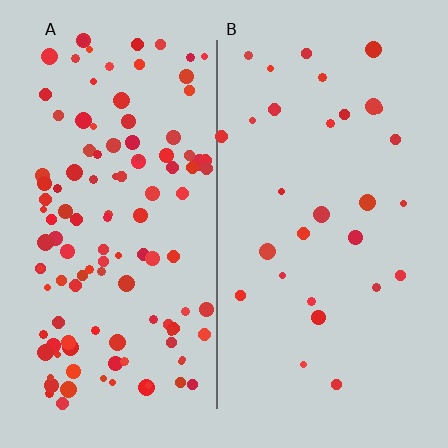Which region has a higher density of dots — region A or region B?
A (the left).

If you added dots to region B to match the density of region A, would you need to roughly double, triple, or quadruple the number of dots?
Approximately quadruple.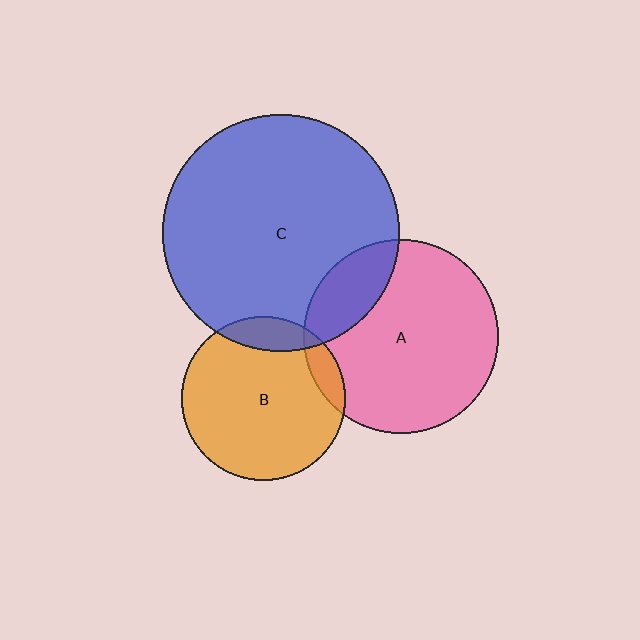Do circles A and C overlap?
Yes.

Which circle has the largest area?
Circle C (blue).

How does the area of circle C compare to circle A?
Approximately 1.5 times.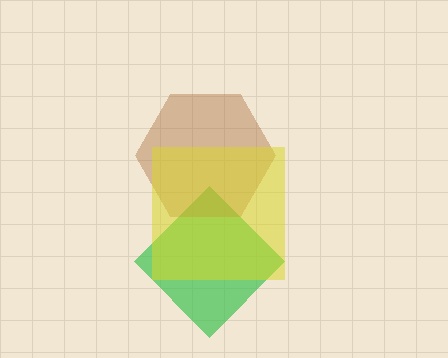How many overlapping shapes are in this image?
There are 3 overlapping shapes in the image.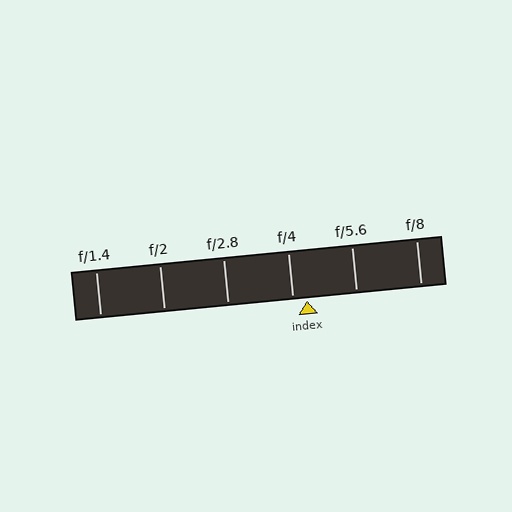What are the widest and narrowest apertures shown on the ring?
The widest aperture shown is f/1.4 and the narrowest is f/8.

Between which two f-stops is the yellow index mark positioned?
The index mark is between f/4 and f/5.6.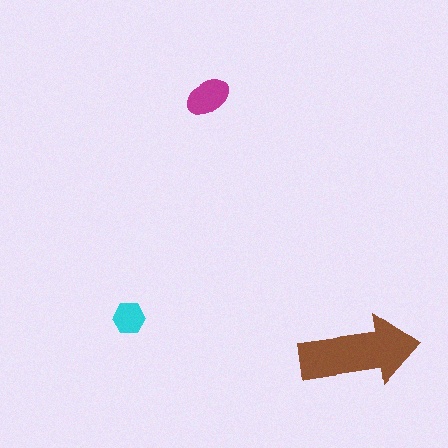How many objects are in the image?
There are 3 objects in the image.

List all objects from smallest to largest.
The cyan hexagon, the magenta ellipse, the brown arrow.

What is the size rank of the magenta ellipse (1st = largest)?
2nd.